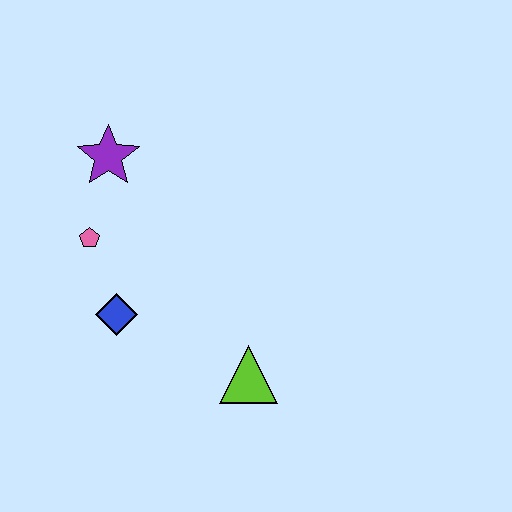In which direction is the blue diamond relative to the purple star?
The blue diamond is below the purple star.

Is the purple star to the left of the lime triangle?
Yes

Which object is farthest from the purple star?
The lime triangle is farthest from the purple star.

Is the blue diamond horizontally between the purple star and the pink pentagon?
No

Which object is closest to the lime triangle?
The blue diamond is closest to the lime triangle.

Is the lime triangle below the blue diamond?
Yes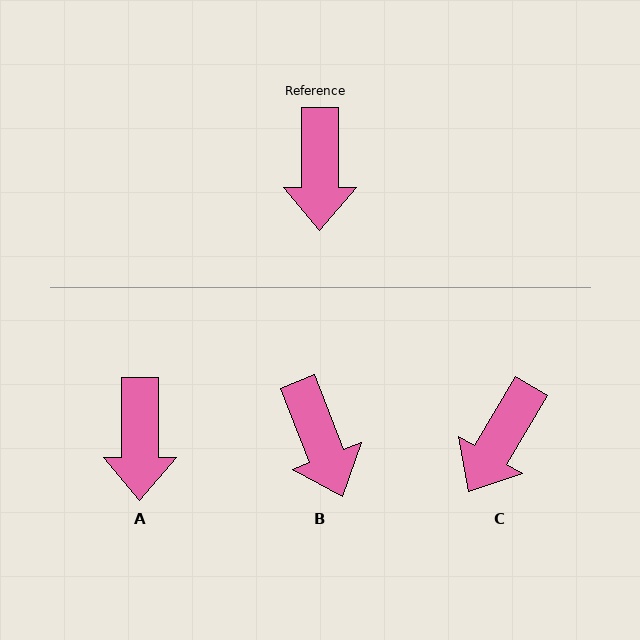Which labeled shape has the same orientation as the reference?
A.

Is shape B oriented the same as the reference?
No, it is off by about 22 degrees.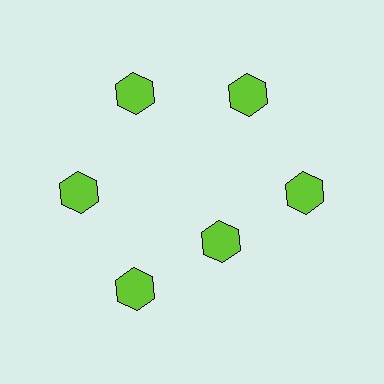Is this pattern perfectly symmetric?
No. The 6 lime hexagons are arranged in a ring, but one element near the 5 o'clock position is pulled inward toward the center, breaking the 6-fold rotational symmetry.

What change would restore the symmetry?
The symmetry would be restored by moving it outward, back onto the ring so that all 6 hexagons sit at equal angles and equal distance from the center.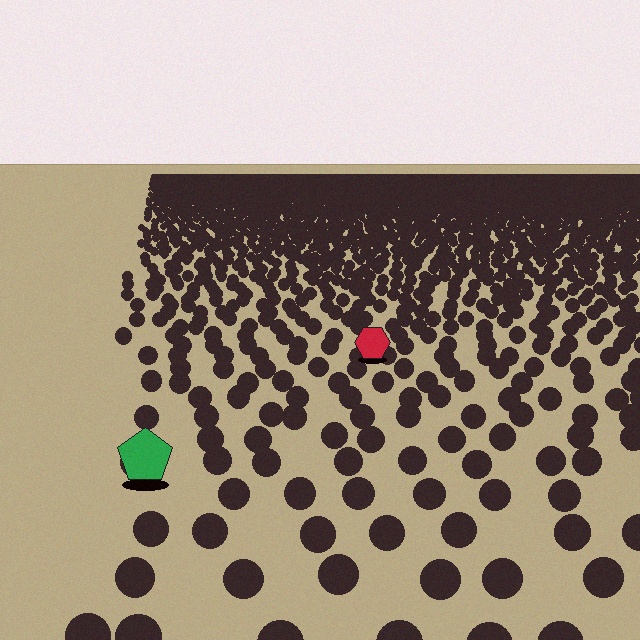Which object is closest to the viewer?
The green pentagon is closest. The texture marks near it are larger and more spread out.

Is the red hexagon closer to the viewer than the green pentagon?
No. The green pentagon is closer — you can tell from the texture gradient: the ground texture is coarser near it.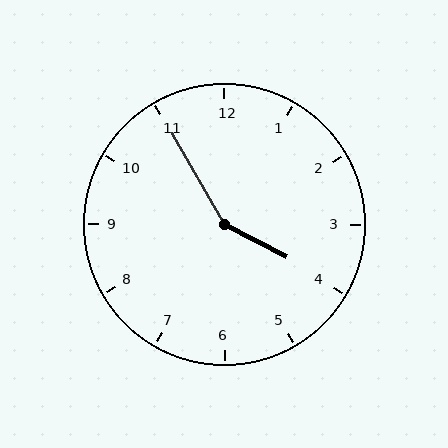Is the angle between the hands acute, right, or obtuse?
It is obtuse.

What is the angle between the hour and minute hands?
Approximately 148 degrees.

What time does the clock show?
3:55.